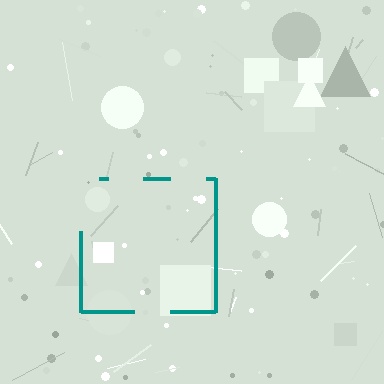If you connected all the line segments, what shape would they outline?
They would outline a square.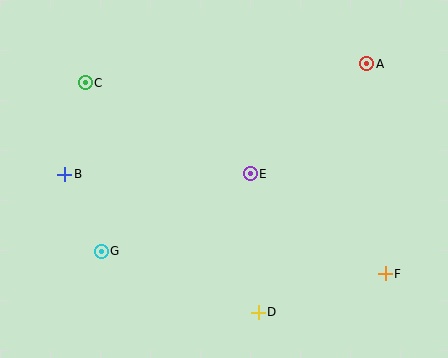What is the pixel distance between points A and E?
The distance between A and E is 160 pixels.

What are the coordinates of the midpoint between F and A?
The midpoint between F and A is at (376, 169).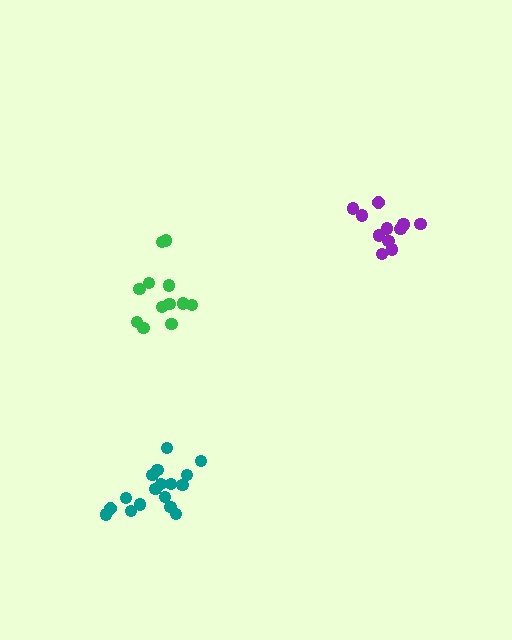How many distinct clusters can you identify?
There are 3 distinct clusters.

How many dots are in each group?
Group 1: 17 dots, Group 2: 12 dots, Group 3: 12 dots (41 total).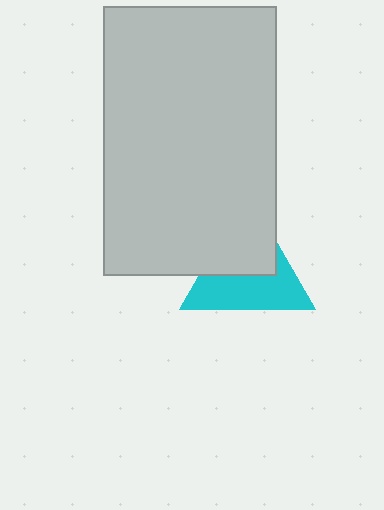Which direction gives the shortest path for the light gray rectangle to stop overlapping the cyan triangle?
Moving toward the upper-left gives the shortest separation.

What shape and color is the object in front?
The object in front is a light gray rectangle.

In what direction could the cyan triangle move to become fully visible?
The cyan triangle could move toward the lower-right. That would shift it out from behind the light gray rectangle entirely.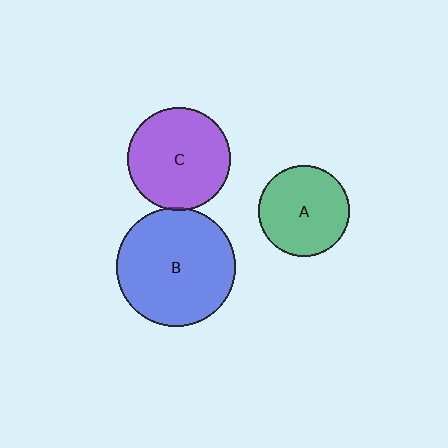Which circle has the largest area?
Circle B (blue).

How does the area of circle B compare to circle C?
Approximately 1.3 times.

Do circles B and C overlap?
Yes.